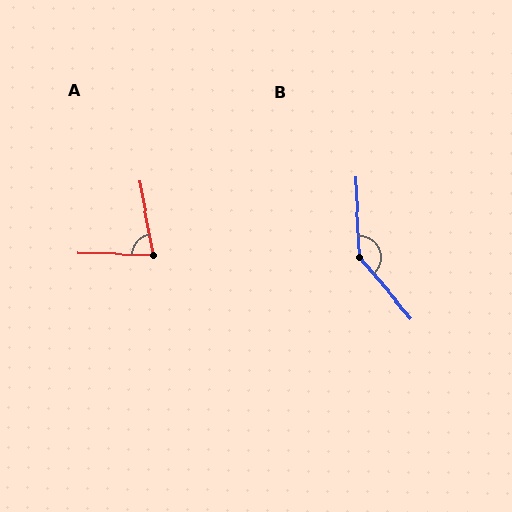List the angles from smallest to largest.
A (78°), B (142°).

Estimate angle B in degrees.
Approximately 142 degrees.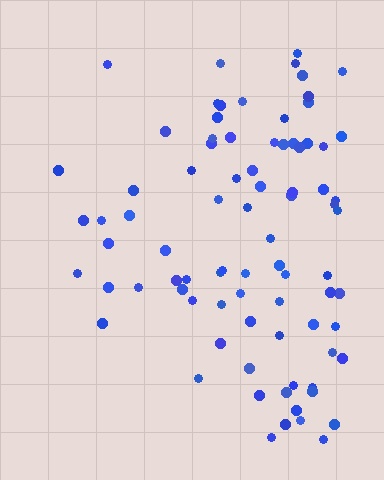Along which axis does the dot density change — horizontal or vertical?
Horizontal.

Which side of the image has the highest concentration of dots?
The right.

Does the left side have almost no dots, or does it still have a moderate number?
Still a moderate number, just noticeably fewer than the right.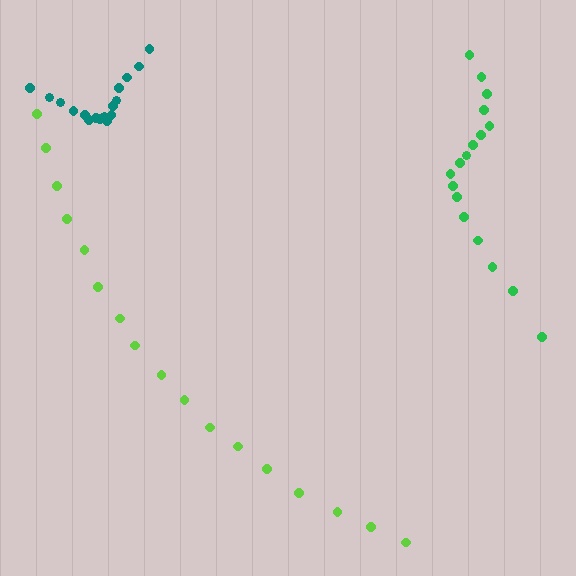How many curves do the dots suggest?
There are 3 distinct paths.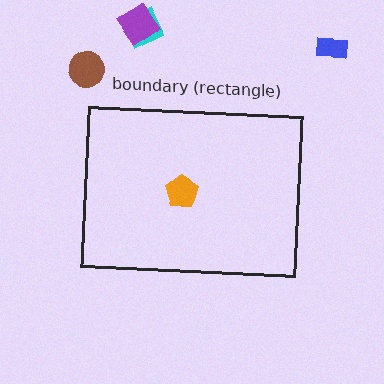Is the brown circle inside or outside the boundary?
Outside.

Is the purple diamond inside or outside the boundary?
Outside.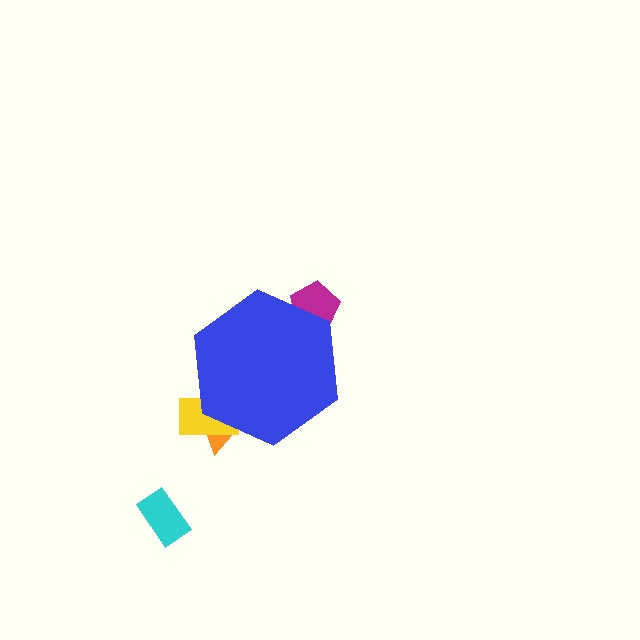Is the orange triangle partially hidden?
Yes, the orange triangle is partially hidden behind the blue hexagon.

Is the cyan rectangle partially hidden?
No, the cyan rectangle is fully visible.